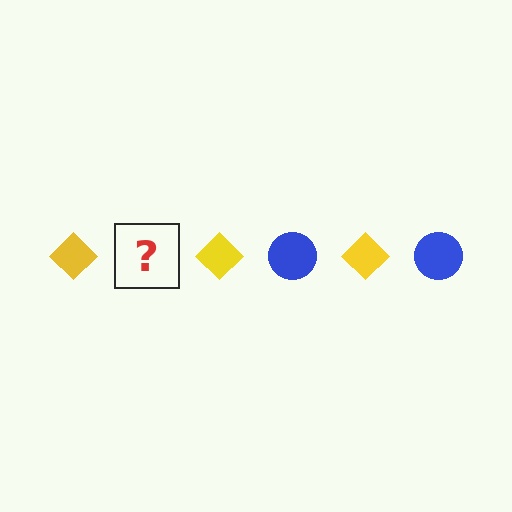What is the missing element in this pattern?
The missing element is a blue circle.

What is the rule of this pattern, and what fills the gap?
The rule is that the pattern alternates between yellow diamond and blue circle. The gap should be filled with a blue circle.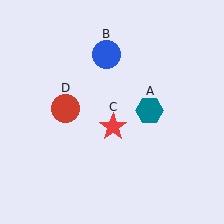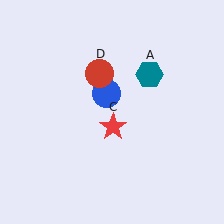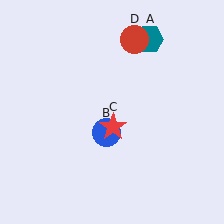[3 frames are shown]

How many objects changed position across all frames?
3 objects changed position: teal hexagon (object A), blue circle (object B), red circle (object D).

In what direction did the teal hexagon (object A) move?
The teal hexagon (object A) moved up.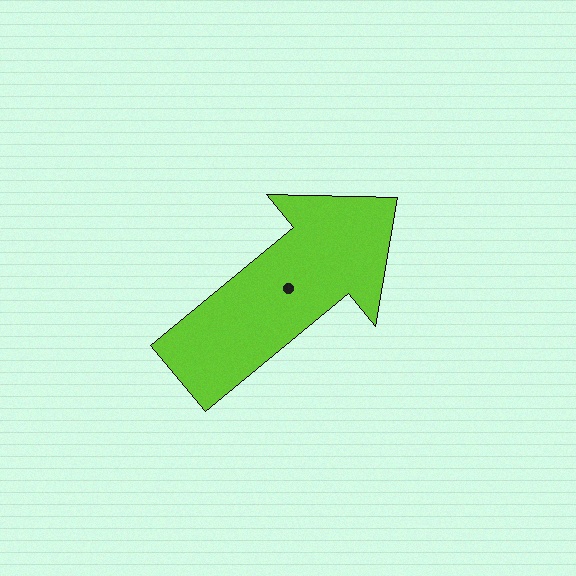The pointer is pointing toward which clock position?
Roughly 2 o'clock.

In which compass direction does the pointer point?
Northeast.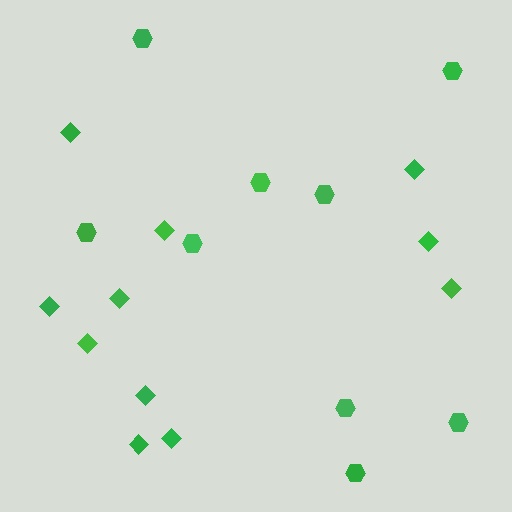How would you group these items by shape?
There are 2 groups: one group of diamonds (11) and one group of hexagons (9).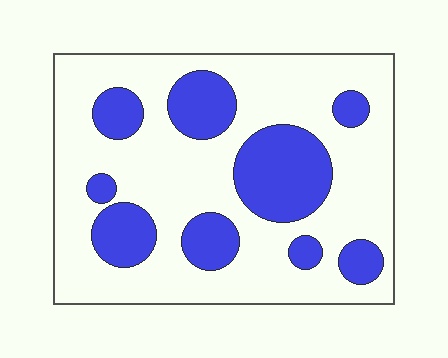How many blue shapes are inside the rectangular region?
9.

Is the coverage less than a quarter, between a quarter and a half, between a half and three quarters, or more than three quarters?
Between a quarter and a half.